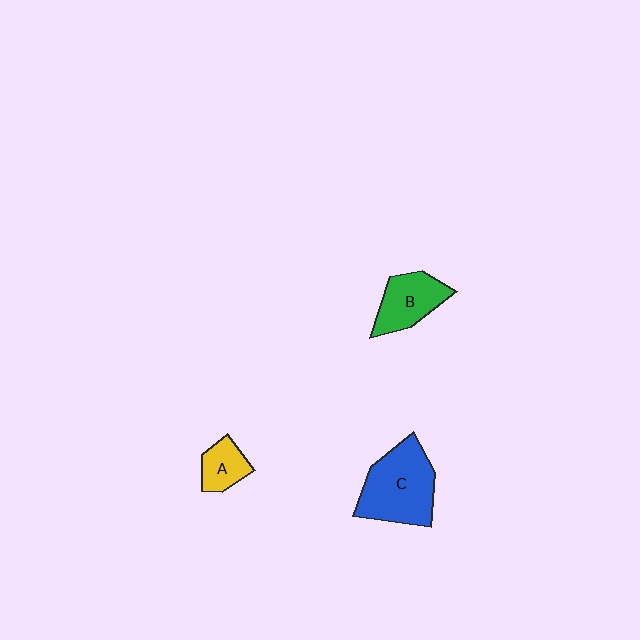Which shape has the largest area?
Shape C (blue).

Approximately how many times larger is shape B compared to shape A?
Approximately 1.6 times.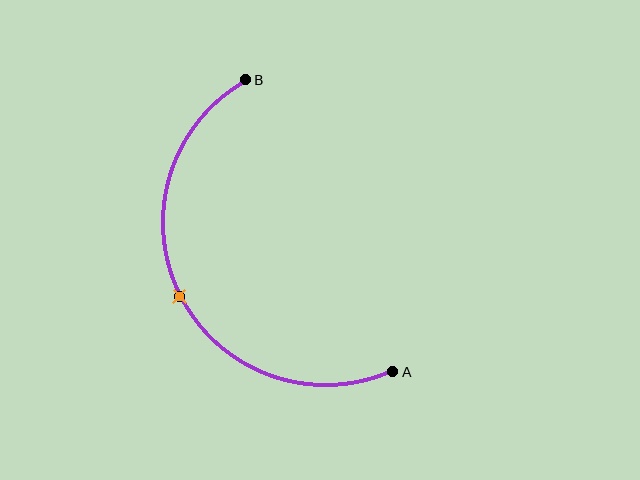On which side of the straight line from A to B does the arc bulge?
The arc bulges to the left of the straight line connecting A and B.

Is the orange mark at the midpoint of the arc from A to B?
Yes. The orange mark lies on the arc at equal arc-length from both A and B — it is the arc midpoint.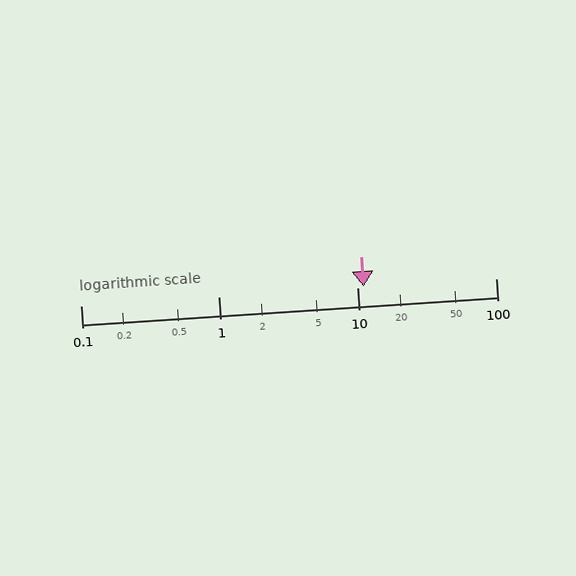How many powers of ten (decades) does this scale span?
The scale spans 3 decades, from 0.1 to 100.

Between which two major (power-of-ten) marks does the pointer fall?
The pointer is between 10 and 100.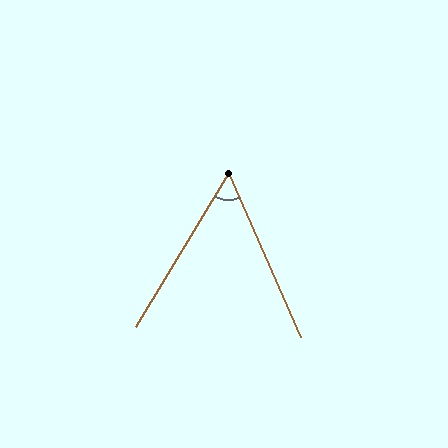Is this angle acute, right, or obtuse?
It is acute.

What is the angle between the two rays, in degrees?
Approximately 55 degrees.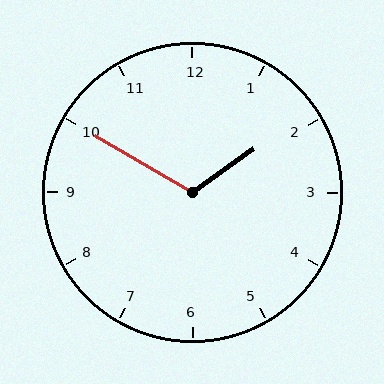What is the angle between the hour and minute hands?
Approximately 115 degrees.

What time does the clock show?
1:50.